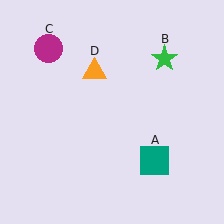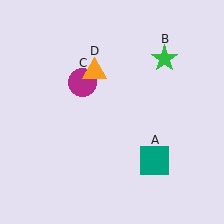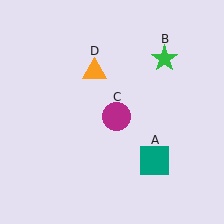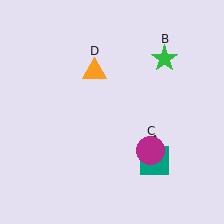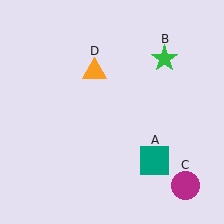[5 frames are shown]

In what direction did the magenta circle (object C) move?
The magenta circle (object C) moved down and to the right.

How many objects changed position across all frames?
1 object changed position: magenta circle (object C).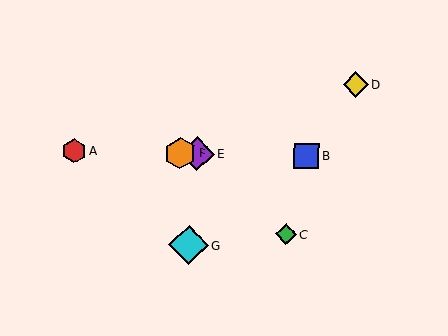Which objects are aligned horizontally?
Objects A, B, E, F are aligned horizontally.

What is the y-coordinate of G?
Object G is at y≈245.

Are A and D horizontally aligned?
No, A is at y≈151 and D is at y≈85.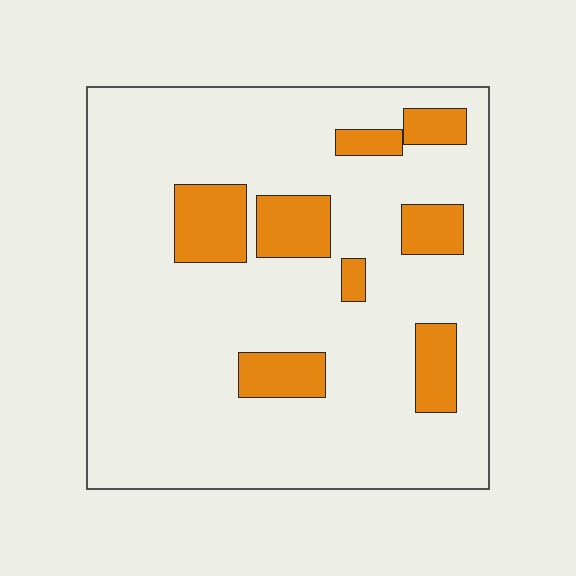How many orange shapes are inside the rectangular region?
8.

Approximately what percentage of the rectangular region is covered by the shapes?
Approximately 15%.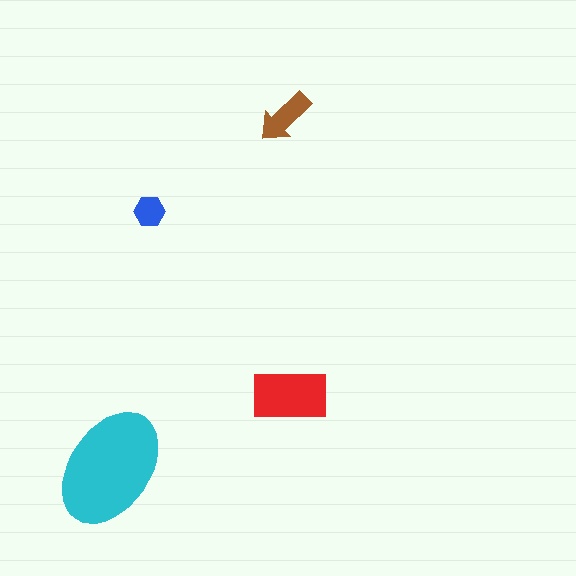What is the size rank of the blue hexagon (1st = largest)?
4th.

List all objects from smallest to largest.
The blue hexagon, the brown arrow, the red rectangle, the cyan ellipse.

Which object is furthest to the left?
The cyan ellipse is leftmost.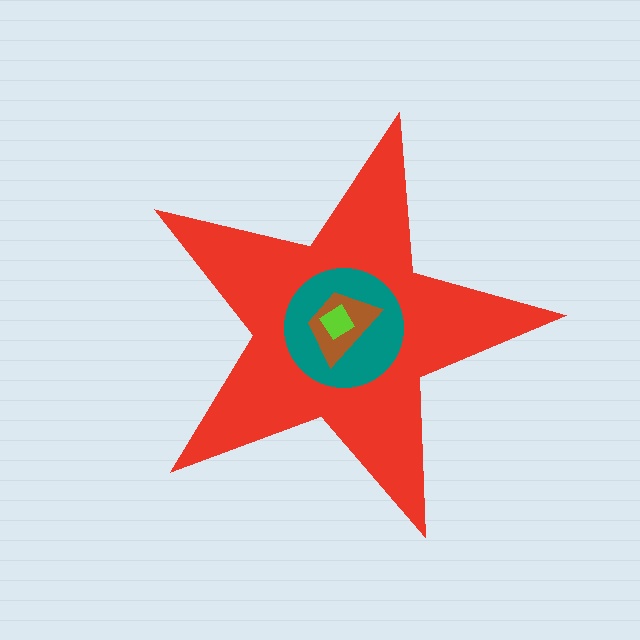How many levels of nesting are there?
4.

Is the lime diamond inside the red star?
Yes.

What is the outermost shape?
The red star.